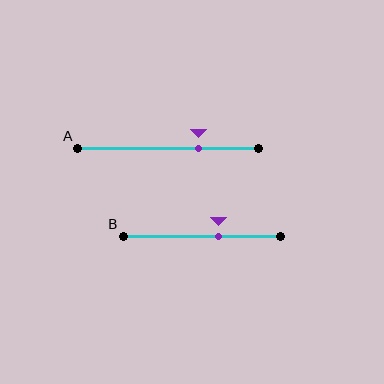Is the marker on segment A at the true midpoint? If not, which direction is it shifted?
No, the marker on segment A is shifted to the right by about 17% of the segment length.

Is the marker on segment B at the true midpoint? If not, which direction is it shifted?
No, the marker on segment B is shifted to the right by about 10% of the segment length.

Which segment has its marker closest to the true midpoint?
Segment B has its marker closest to the true midpoint.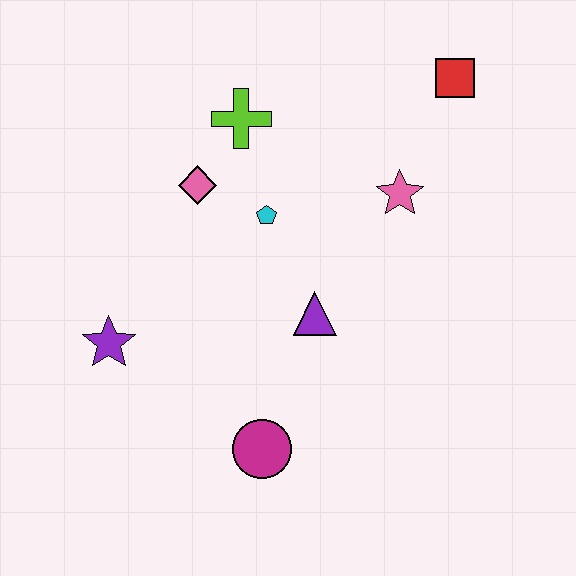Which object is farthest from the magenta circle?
The red square is farthest from the magenta circle.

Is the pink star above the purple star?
Yes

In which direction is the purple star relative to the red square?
The purple star is to the left of the red square.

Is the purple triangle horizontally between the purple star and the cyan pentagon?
No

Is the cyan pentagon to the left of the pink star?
Yes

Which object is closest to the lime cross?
The pink diamond is closest to the lime cross.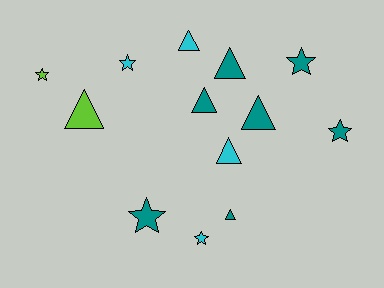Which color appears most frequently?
Teal, with 7 objects.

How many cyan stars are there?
There are 2 cyan stars.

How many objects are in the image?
There are 13 objects.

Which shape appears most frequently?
Triangle, with 7 objects.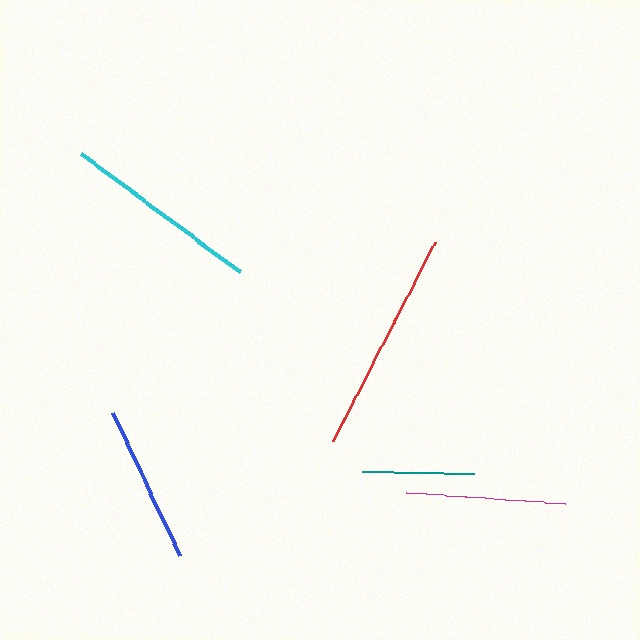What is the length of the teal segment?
The teal segment is approximately 113 pixels long.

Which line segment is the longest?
The red line is the longest at approximately 224 pixels.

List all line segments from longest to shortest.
From longest to shortest: red, cyan, magenta, blue, teal.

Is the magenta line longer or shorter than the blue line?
The magenta line is longer than the blue line.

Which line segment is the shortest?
The teal line is the shortest at approximately 113 pixels.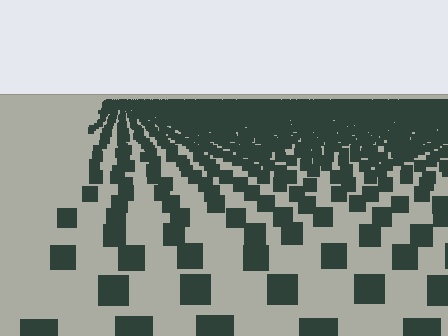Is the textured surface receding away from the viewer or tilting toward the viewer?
The surface is receding away from the viewer. Texture elements get smaller and denser toward the top.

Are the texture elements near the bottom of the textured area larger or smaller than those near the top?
Larger. Near the bottom, elements are closer to the viewer and appear at a bigger on-screen size.